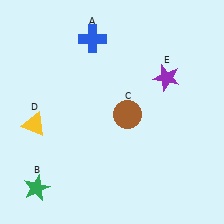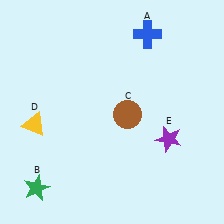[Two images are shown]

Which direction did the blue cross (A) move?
The blue cross (A) moved right.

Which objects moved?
The objects that moved are: the blue cross (A), the purple star (E).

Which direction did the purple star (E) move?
The purple star (E) moved down.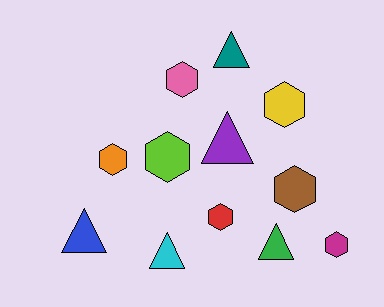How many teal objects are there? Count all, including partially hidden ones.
There is 1 teal object.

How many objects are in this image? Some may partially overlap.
There are 12 objects.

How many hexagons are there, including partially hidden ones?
There are 7 hexagons.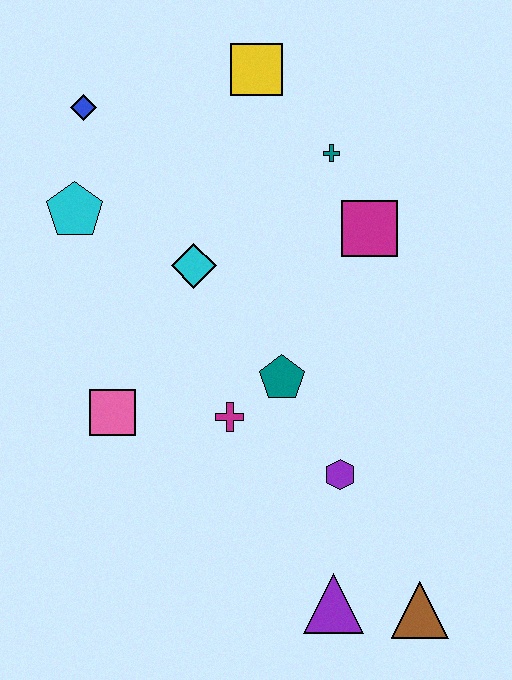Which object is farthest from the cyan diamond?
The brown triangle is farthest from the cyan diamond.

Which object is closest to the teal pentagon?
The magenta cross is closest to the teal pentagon.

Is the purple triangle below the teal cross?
Yes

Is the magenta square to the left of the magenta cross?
No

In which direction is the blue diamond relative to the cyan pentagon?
The blue diamond is above the cyan pentagon.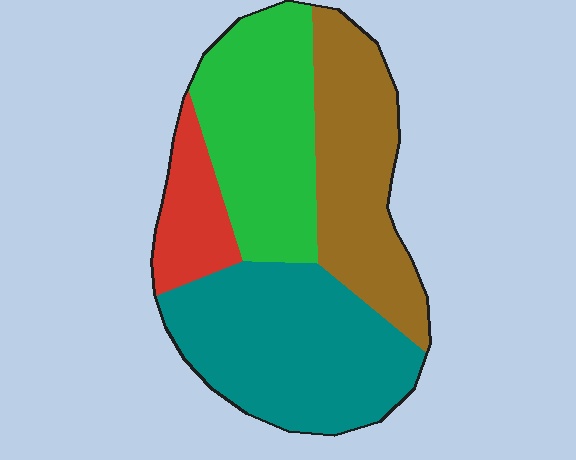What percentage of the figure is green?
Green takes up about one quarter (1/4) of the figure.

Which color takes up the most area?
Teal, at roughly 35%.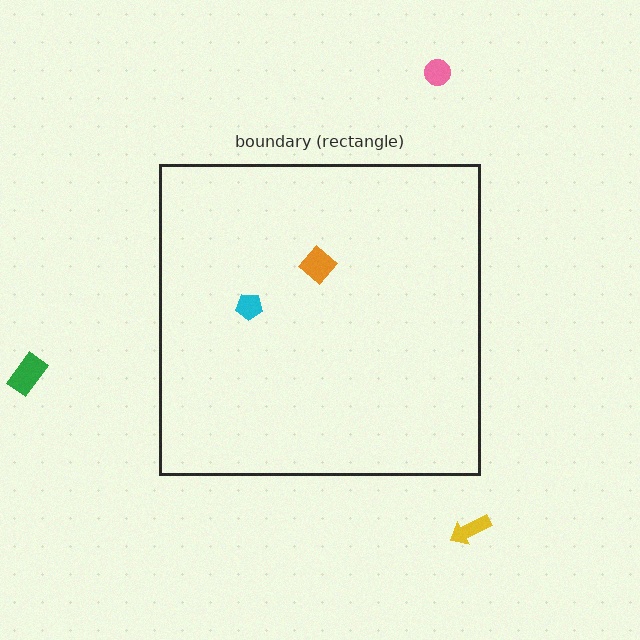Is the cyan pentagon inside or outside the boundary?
Inside.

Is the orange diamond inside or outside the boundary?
Inside.